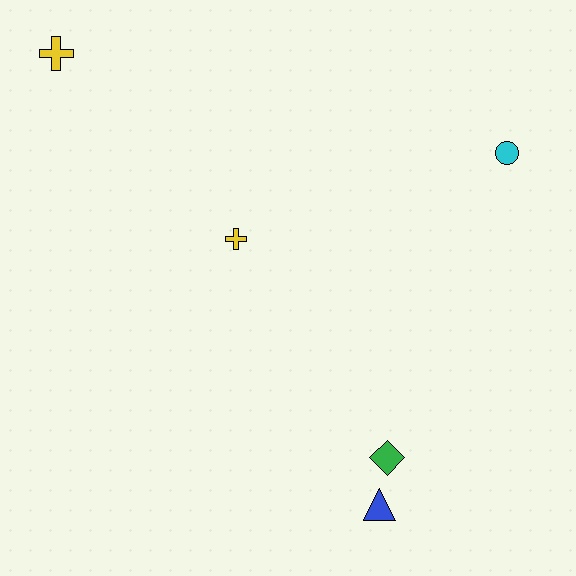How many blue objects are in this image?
There is 1 blue object.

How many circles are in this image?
There is 1 circle.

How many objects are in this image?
There are 5 objects.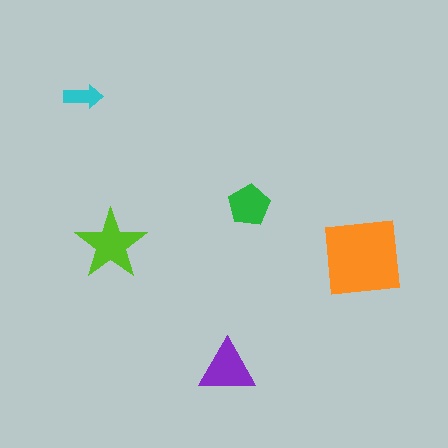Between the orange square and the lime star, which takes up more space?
The orange square.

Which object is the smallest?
The cyan arrow.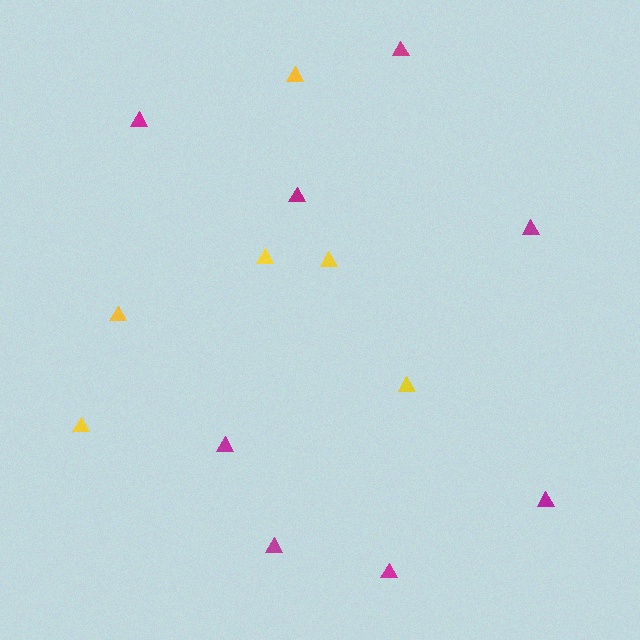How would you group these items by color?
There are 2 groups: one group of yellow triangles (6) and one group of magenta triangles (8).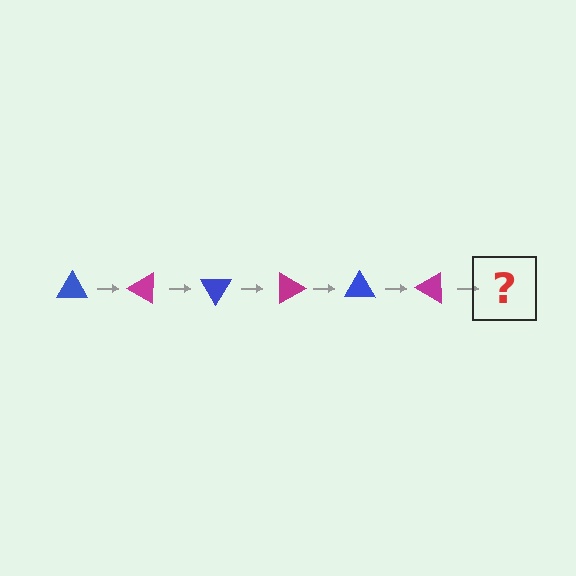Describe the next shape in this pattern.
It should be a blue triangle, rotated 180 degrees from the start.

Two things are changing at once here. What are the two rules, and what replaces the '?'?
The two rules are that it rotates 30 degrees each step and the color cycles through blue and magenta. The '?' should be a blue triangle, rotated 180 degrees from the start.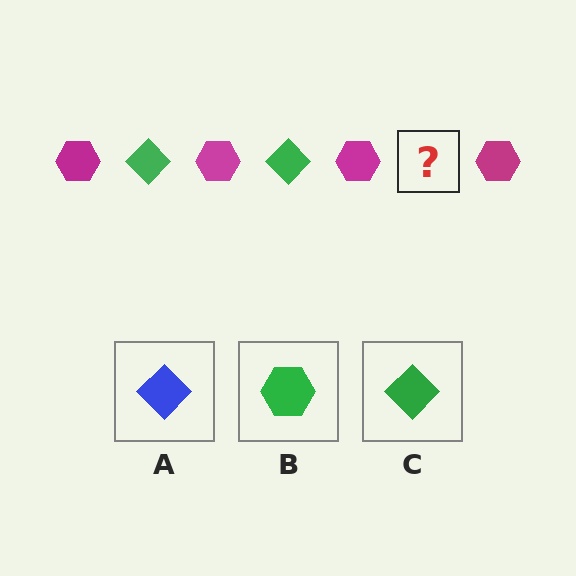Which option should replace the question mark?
Option C.